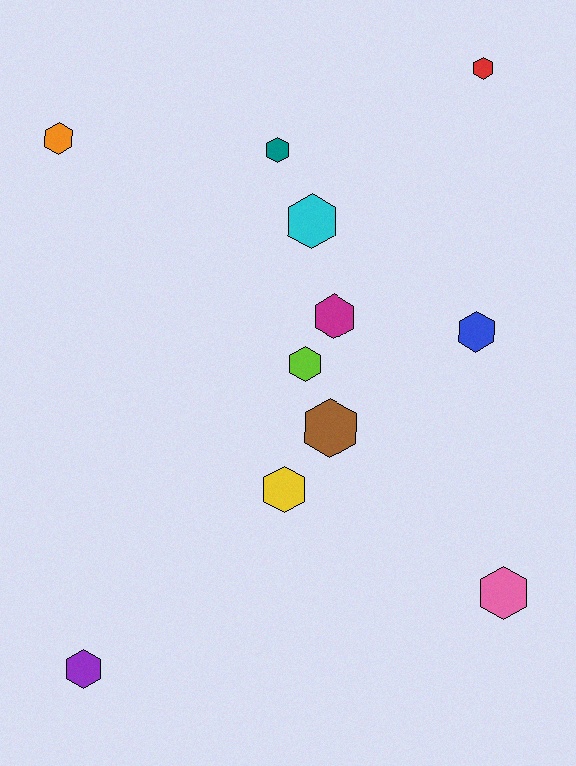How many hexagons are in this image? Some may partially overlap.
There are 11 hexagons.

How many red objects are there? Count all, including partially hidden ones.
There is 1 red object.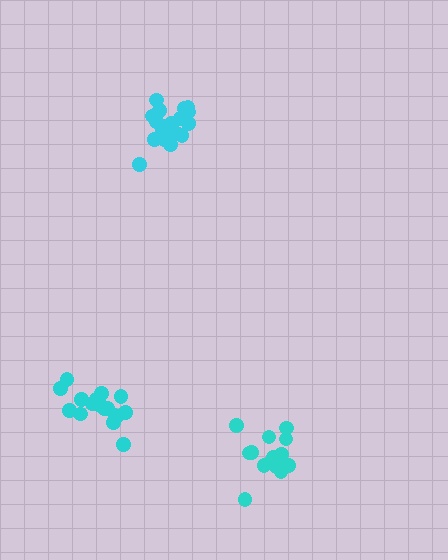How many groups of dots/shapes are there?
There are 3 groups.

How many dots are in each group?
Group 1: 16 dots, Group 2: 17 dots, Group 3: 18 dots (51 total).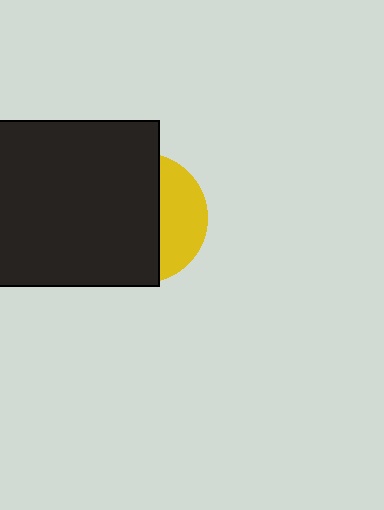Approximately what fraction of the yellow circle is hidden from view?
Roughly 66% of the yellow circle is hidden behind the black rectangle.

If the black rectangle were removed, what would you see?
You would see the complete yellow circle.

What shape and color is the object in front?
The object in front is a black rectangle.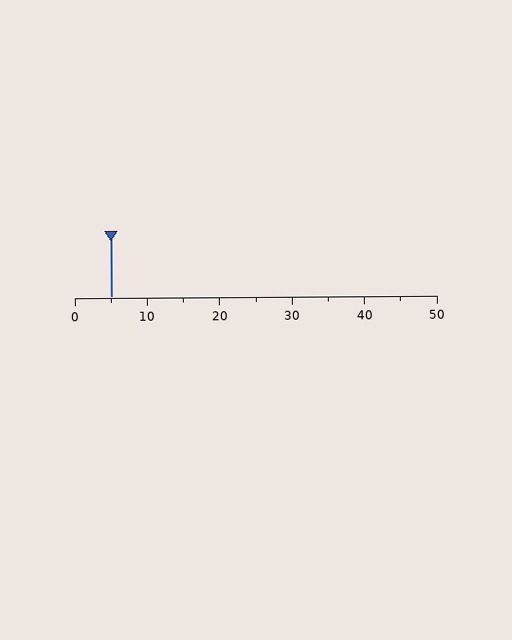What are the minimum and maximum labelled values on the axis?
The axis runs from 0 to 50.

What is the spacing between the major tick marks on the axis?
The major ticks are spaced 10 apart.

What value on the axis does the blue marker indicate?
The marker indicates approximately 5.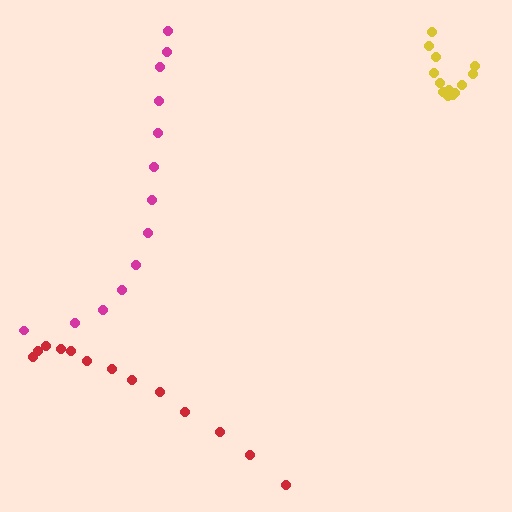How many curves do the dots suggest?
There are 3 distinct paths.